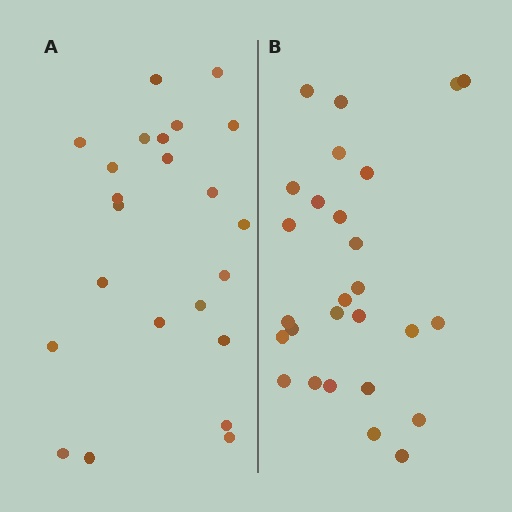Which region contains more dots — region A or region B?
Region B (the right region) has more dots.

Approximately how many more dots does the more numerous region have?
Region B has about 4 more dots than region A.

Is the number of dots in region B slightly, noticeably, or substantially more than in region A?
Region B has only slightly more — the two regions are fairly close. The ratio is roughly 1.2 to 1.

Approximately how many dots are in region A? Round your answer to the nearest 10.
About 20 dots. (The exact count is 23, which rounds to 20.)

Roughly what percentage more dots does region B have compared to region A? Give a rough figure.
About 15% more.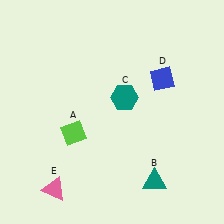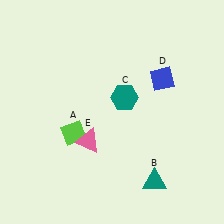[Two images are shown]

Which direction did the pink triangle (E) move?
The pink triangle (E) moved up.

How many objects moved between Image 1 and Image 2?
1 object moved between the two images.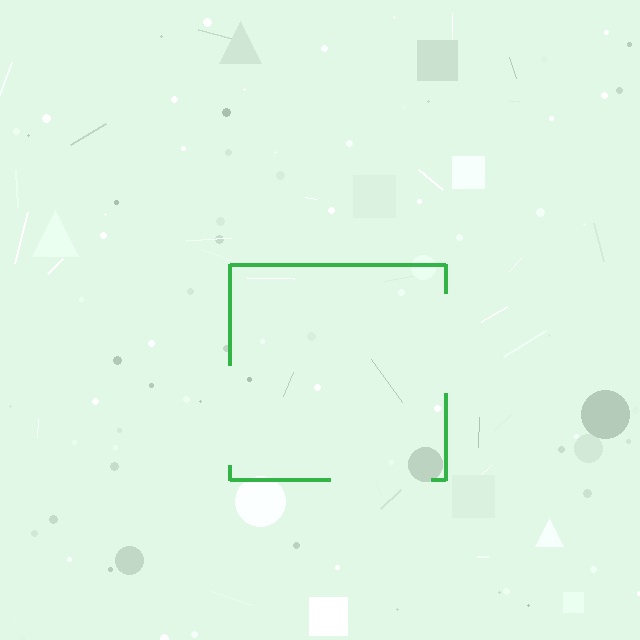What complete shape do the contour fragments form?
The contour fragments form a square.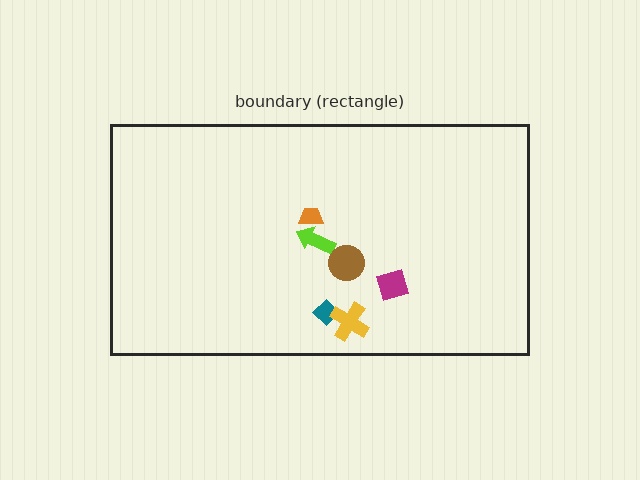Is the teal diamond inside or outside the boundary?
Inside.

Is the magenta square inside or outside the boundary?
Inside.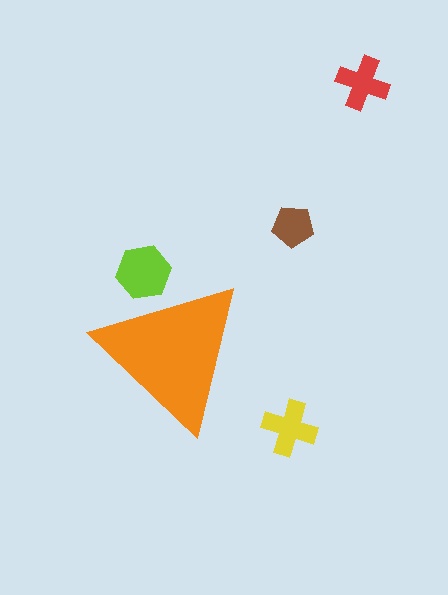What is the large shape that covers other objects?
An orange triangle.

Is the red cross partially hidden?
No, the red cross is fully visible.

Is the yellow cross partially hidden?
No, the yellow cross is fully visible.